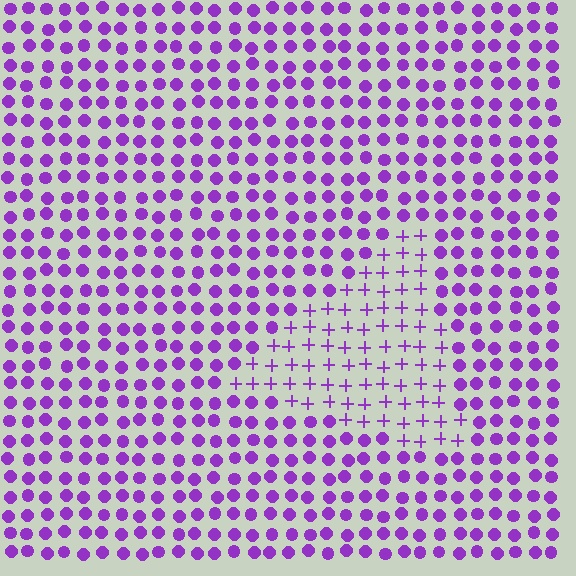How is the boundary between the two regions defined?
The boundary is defined by a change in element shape: plus signs inside vs. circles outside. All elements share the same color and spacing.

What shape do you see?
I see a triangle.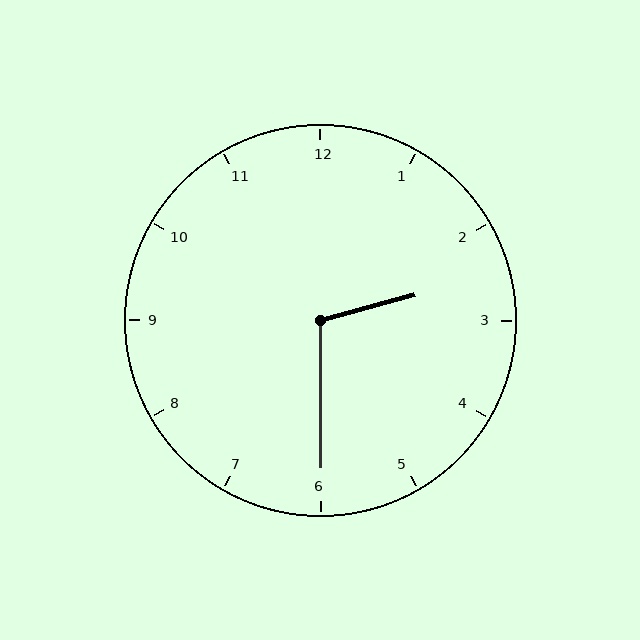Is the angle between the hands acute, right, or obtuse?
It is obtuse.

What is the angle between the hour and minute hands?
Approximately 105 degrees.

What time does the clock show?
2:30.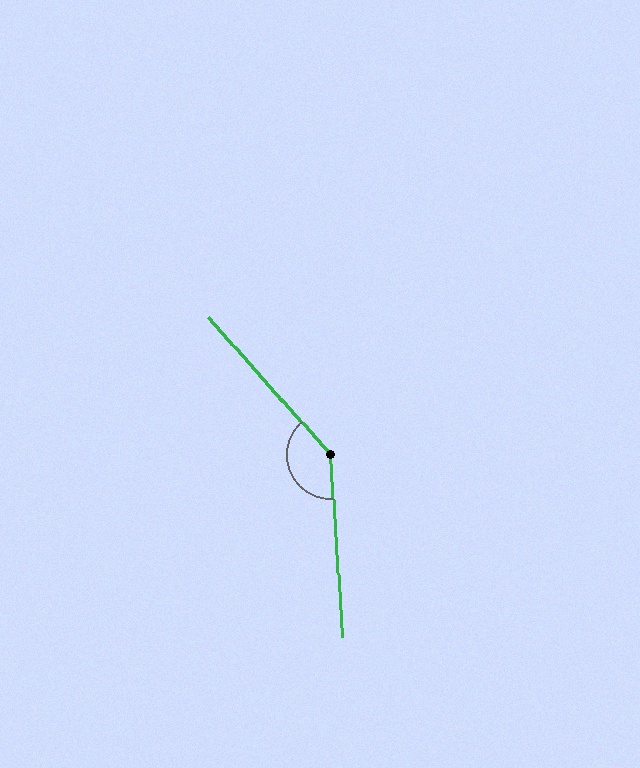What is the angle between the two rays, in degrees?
Approximately 142 degrees.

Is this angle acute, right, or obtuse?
It is obtuse.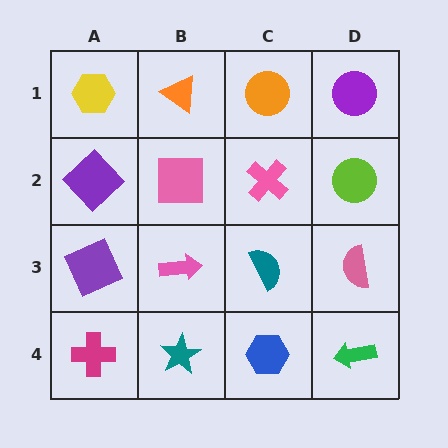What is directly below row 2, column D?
A pink semicircle.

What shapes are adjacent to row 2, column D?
A purple circle (row 1, column D), a pink semicircle (row 3, column D), a pink cross (row 2, column C).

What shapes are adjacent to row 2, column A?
A yellow hexagon (row 1, column A), a purple square (row 3, column A), a pink square (row 2, column B).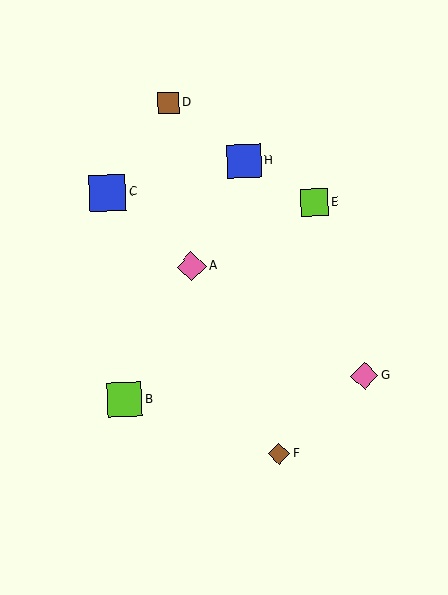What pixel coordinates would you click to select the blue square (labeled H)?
Click at (244, 161) to select the blue square H.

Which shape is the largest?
The blue square (labeled C) is the largest.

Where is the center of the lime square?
The center of the lime square is at (314, 202).